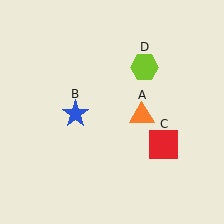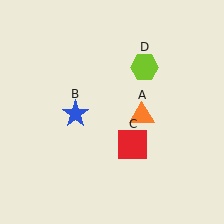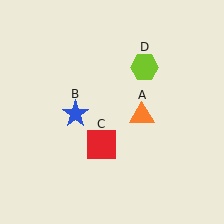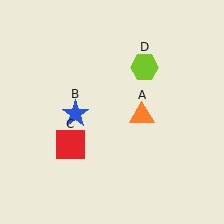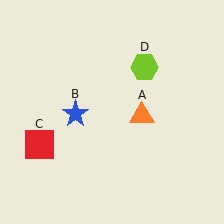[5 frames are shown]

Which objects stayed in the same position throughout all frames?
Orange triangle (object A) and blue star (object B) and lime hexagon (object D) remained stationary.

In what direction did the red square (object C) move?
The red square (object C) moved left.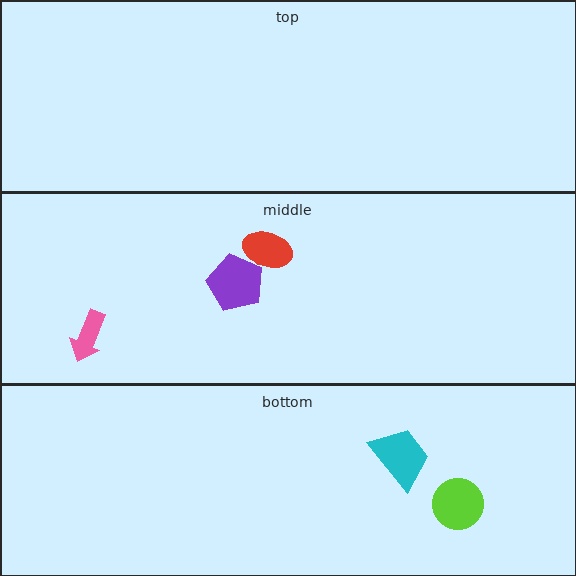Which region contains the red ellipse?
The middle region.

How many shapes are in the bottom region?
2.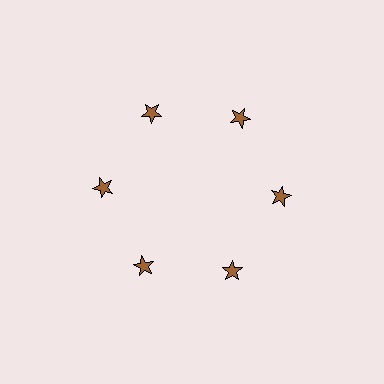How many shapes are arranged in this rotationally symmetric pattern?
There are 6 shapes, arranged in 6 groups of 1.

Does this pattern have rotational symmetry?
Yes, this pattern has 6-fold rotational symmetry. It looks the same after rotating 60 degrees around the center.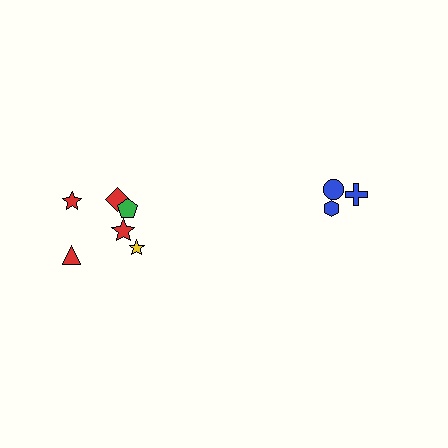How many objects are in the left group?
There are 6 objects.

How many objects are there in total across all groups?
There are 9 objects.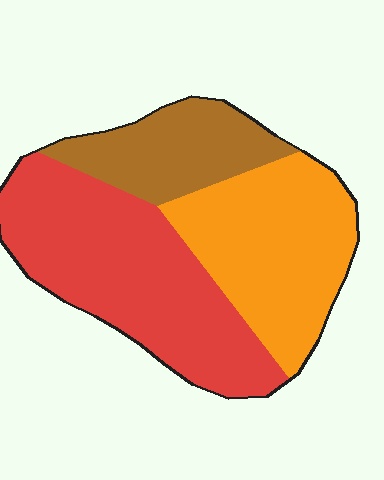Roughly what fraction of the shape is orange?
Orange covers around 35% of the shape.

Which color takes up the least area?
Brown, at roughly 20%.